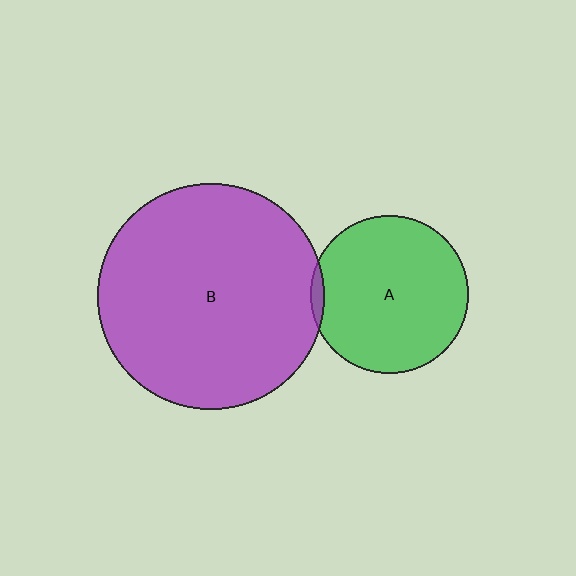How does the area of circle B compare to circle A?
Approximately 2.1 times.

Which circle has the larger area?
Circle B (purple).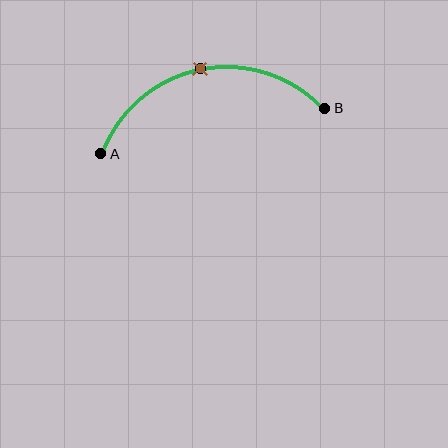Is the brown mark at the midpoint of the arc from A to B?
Yes. The brown mark lies on the arc at equal arc-length from both A and B — it is the arc midpoint.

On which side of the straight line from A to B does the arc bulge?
The arc bulges above the straight line connecting A and B.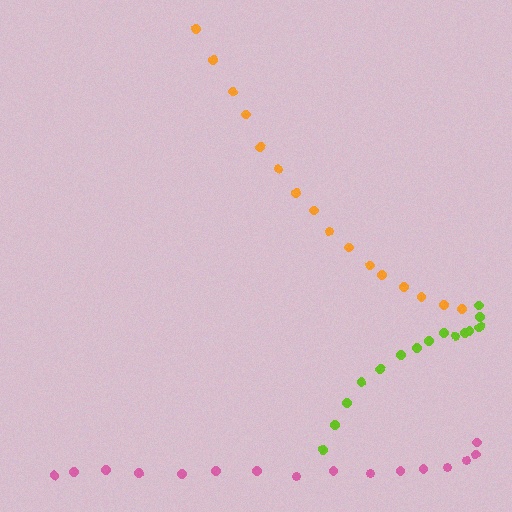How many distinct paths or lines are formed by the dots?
There are 3 distinct paths.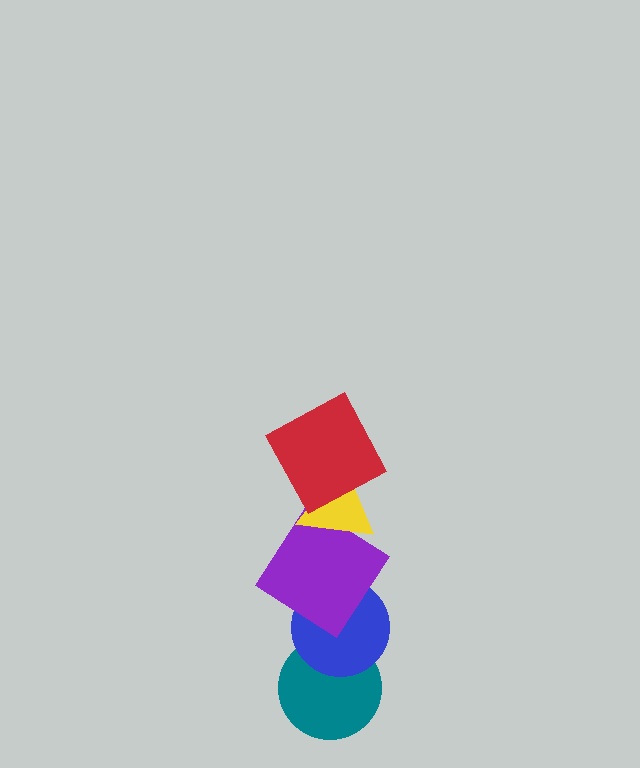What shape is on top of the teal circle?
The blue circle is on top of the teal circle.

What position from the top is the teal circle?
The teal circle is 5th from the top.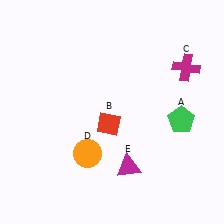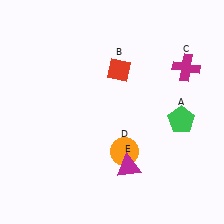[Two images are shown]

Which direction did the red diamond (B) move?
The red diamond (B) moved up.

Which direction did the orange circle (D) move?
The orange circle (D) moved right.